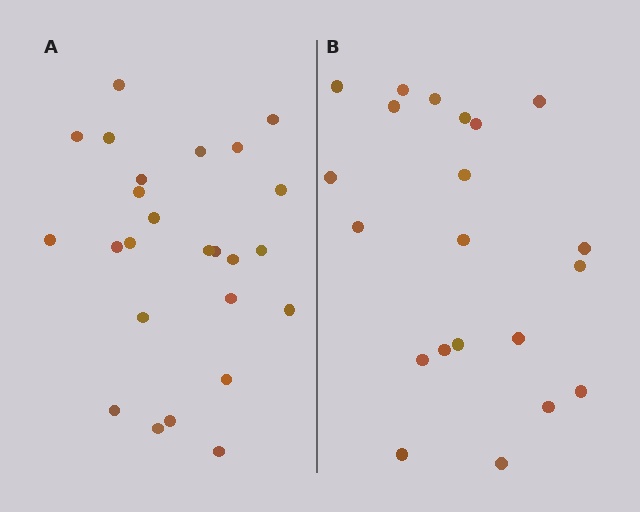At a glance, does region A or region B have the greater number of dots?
Region A (the left region) has more dots.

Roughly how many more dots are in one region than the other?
Region A has about 4 more dots than region B.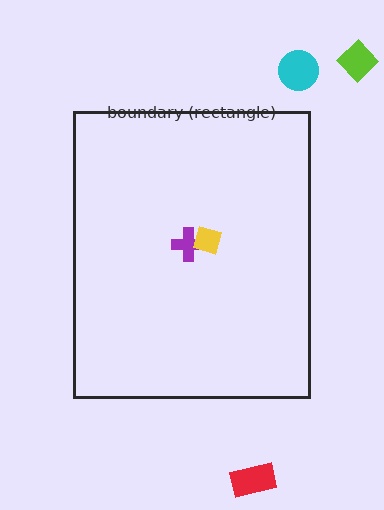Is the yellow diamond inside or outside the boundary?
Inside.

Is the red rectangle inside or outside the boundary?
Outside.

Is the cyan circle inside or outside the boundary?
Outside.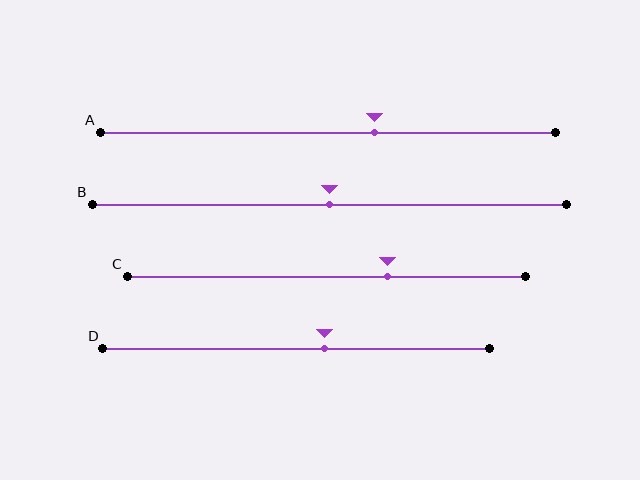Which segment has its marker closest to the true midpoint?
Segment B has its marker closest to the true midpoint.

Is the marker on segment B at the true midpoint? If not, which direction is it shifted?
Yes, the marker on segment B is at the true midpoint.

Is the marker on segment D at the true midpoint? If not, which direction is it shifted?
No, the marker on segment D is shifted to the right by about 7% of the segment length.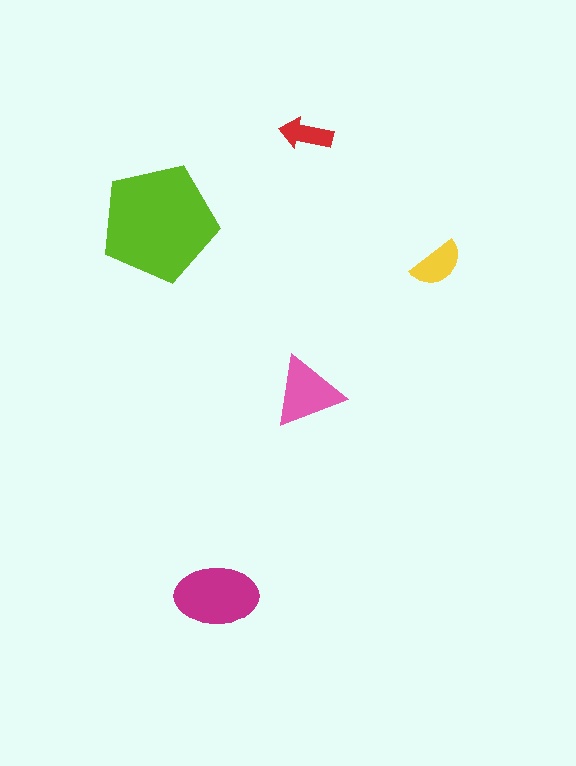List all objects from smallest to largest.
The red arrow, the yellow semicircle, the pink triangle, the magenta ellipse, the lime pentagon.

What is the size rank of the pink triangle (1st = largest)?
3rd.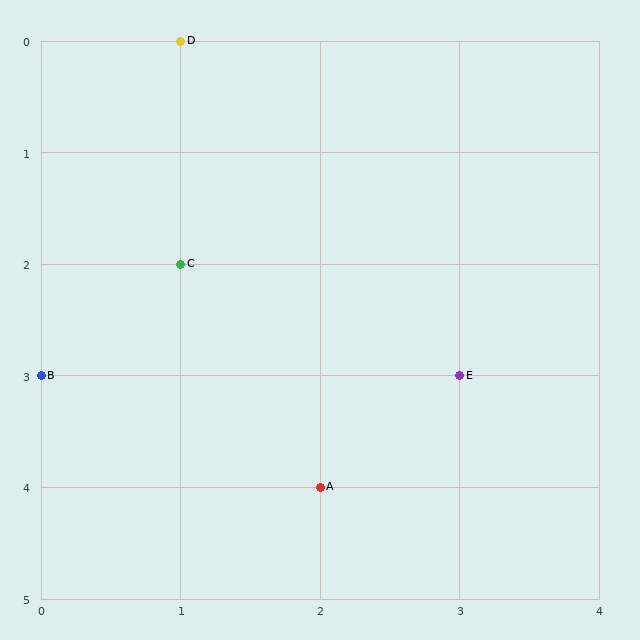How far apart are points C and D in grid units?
Points C and D are 2 rows apart.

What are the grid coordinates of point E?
Point E is at grid coordinates (3, 3).